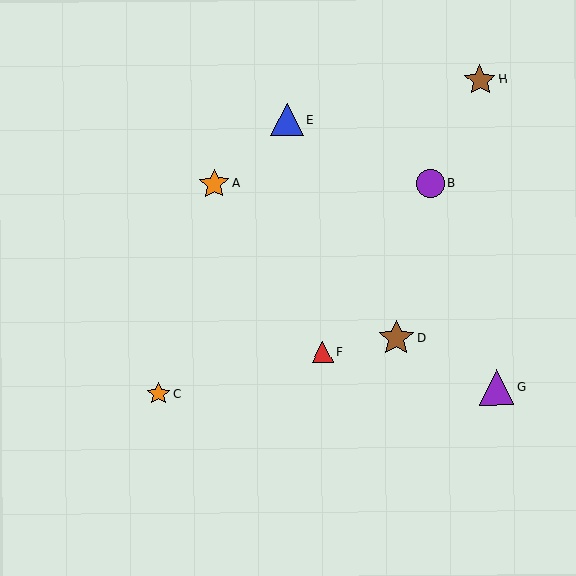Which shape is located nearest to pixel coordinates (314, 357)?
The red triangle (labeled F) at (323, 352) is nearest to that location.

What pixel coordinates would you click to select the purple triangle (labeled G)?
Click at (496, 387) to select the purple triangle G.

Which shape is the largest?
The brown star (labeled D) is the largest.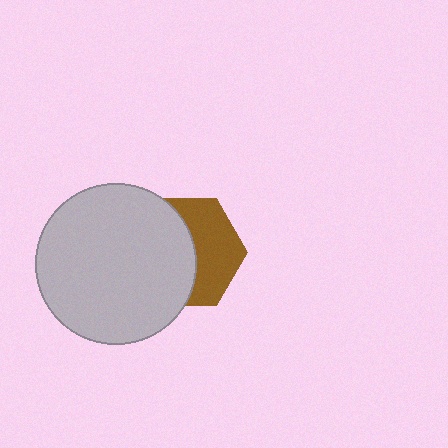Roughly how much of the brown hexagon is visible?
About half of it is visible (roughly 46%).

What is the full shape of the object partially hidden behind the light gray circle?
The partially hidden object is a brown hexagon.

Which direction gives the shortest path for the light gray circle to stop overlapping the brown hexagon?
Moving left gives the shortest separation.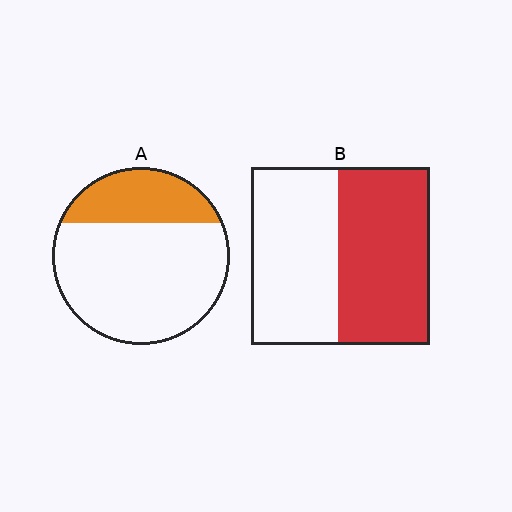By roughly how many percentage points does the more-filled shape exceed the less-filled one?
By roughly 25 percentage points (B over A).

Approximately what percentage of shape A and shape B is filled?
A is approximately 25% and B is approximately 50%.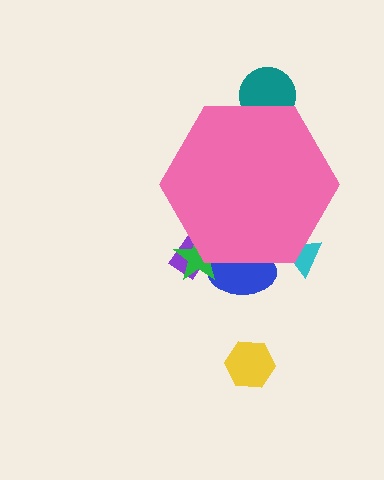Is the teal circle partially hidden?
Yes, the teal circle is partially hidden behind the pink hexagon.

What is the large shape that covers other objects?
A pink hexagon.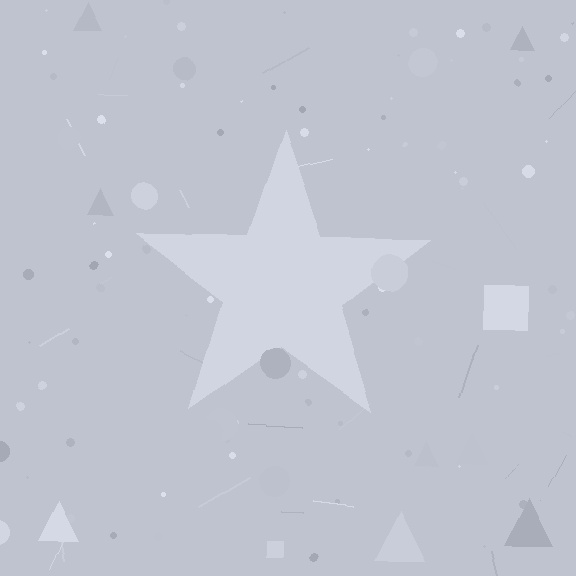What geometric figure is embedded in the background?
A star is embedded in the background.